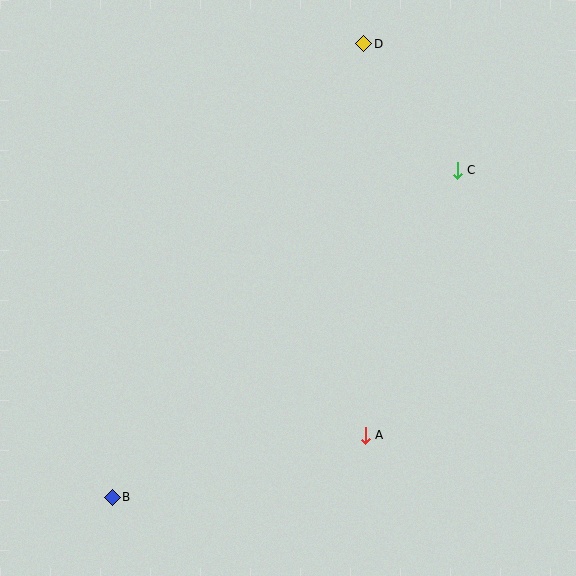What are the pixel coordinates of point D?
Point D is at (364, 44).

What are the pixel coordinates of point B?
Point B is at (112, 497).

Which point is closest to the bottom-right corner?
Point A is closest to the bottom-right corner.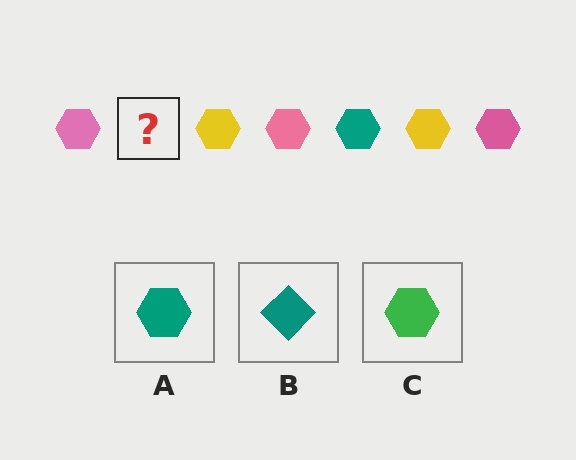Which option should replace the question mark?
Option A.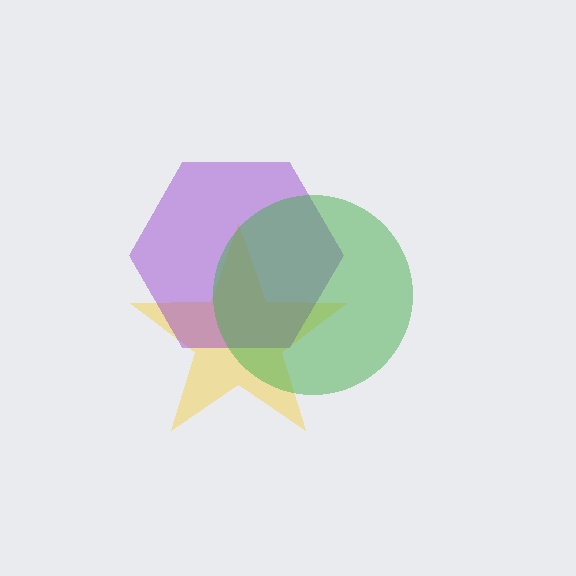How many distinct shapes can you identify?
There are 3 distinct shapes: a yellow star, a purple hexagon, a green circle.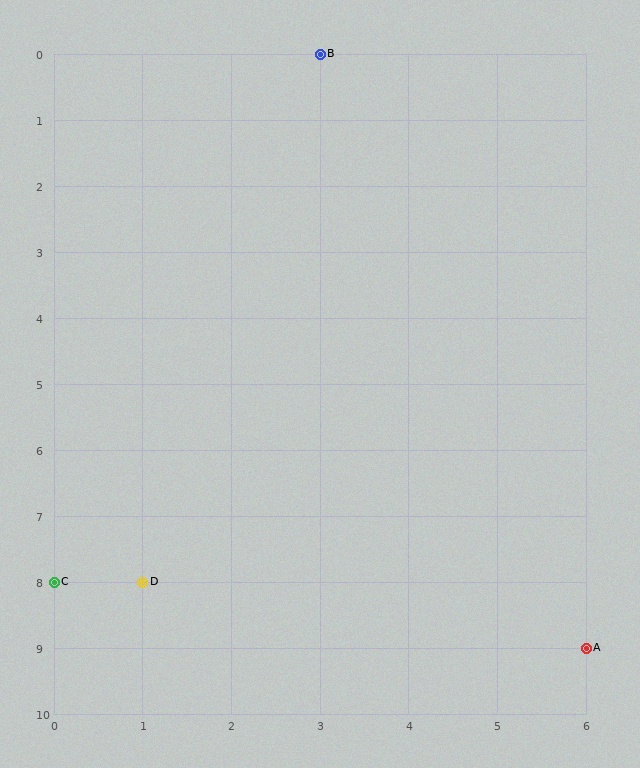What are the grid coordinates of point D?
Point D is at grid coordinates (1, 8).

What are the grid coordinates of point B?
Point B is at grid coordinates (3, 0).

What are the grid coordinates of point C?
Point C is at grid coordinates (0, 8).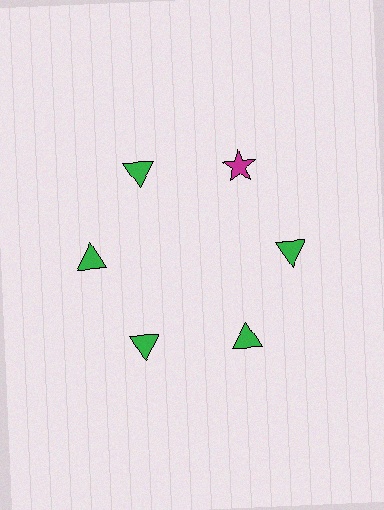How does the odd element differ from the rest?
It differs in both color (magenta instead of green) and shape (star instead of triangle).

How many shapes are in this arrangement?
There are 6 shapes arranged in a ring pattern.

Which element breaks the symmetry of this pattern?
The magenta star at roughly the 1 o'clock position breaks the symmetry. All other shapes are green triangles.